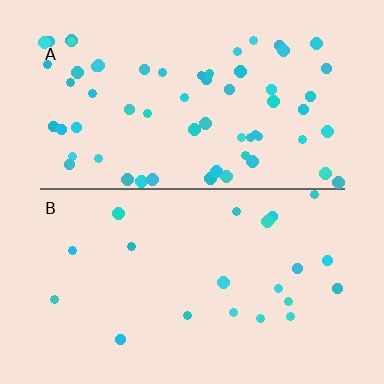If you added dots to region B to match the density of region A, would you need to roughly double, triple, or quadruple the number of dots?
Approximately triple.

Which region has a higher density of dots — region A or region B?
A (the top).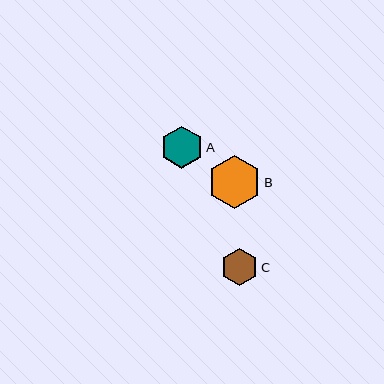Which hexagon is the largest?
Hexagon B is the largest with a size of approximately 53 pixels.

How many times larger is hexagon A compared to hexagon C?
Hexagon A is approximately 1.1 times the size of hexagon C.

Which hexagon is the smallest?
Hexagon C is the smallest with a size of approximately 37 pixels.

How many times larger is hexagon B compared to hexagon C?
Hexagon B is approximately 1.4 times the size of hexagon C.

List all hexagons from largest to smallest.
From largest to smallest: B, A, C.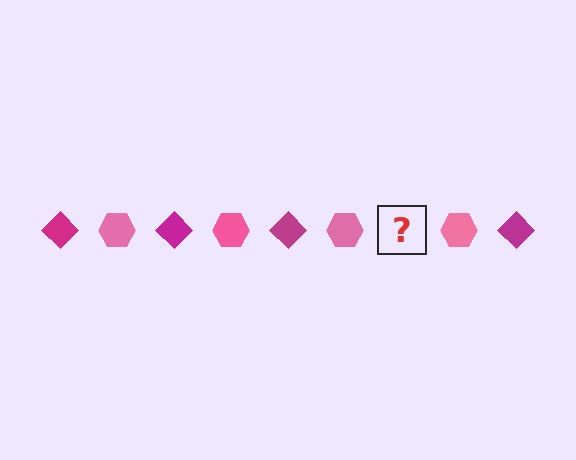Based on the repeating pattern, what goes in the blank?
The blank should be a magenta diamond.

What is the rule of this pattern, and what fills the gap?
The rule is that the pattern alternates between magenta diamond and pink hexagon. The gap should be filled with a magenta diamond.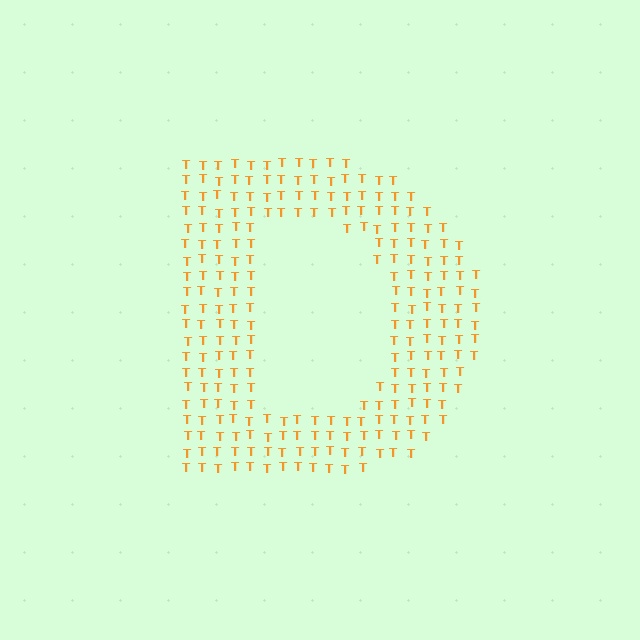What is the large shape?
The large shape is the letter D.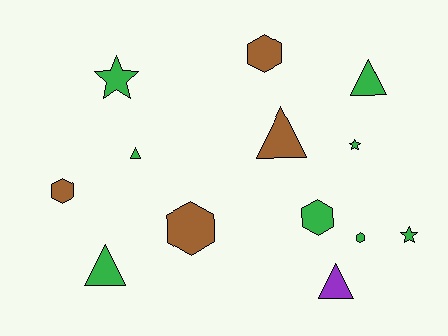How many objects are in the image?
There are 13 objects.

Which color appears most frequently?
Green, with 8 objects.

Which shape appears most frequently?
Triangle, with 5 objects.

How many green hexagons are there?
There are 2 green hexagons.